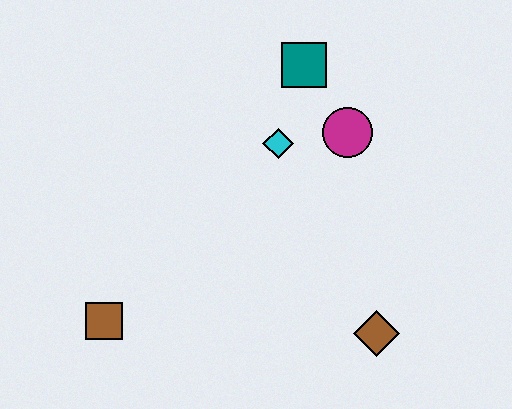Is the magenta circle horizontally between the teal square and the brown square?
No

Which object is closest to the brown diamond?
The magenta circle is closest to the brown diamond.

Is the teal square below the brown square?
No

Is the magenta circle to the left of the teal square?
No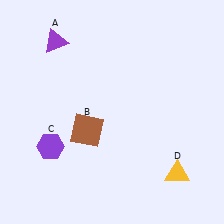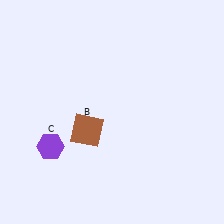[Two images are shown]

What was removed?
The yellow triangle (D), the purple triangle (A) were removed in Image 2.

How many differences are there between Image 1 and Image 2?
There are 2 differences between the two images.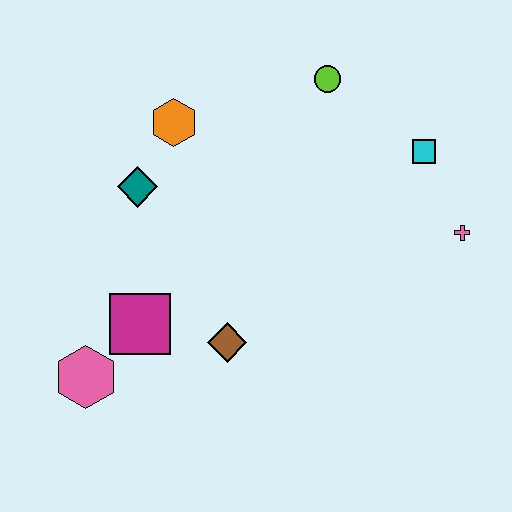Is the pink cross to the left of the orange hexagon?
No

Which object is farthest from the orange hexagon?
The pink cross is farthest from the orange hexagon.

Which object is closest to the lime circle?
The cyan square is closest to the lime circle.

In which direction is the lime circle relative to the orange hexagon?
The lime circle is to the right of the orange hexagon.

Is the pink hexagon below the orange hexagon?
Yes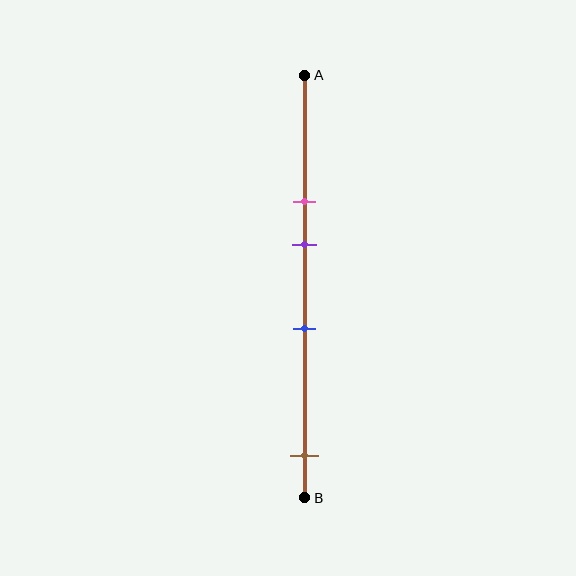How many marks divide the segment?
There are 4 marks dividing the segment.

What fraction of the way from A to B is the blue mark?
The blue mark is approximately 60% (0.6) of the way from A to B.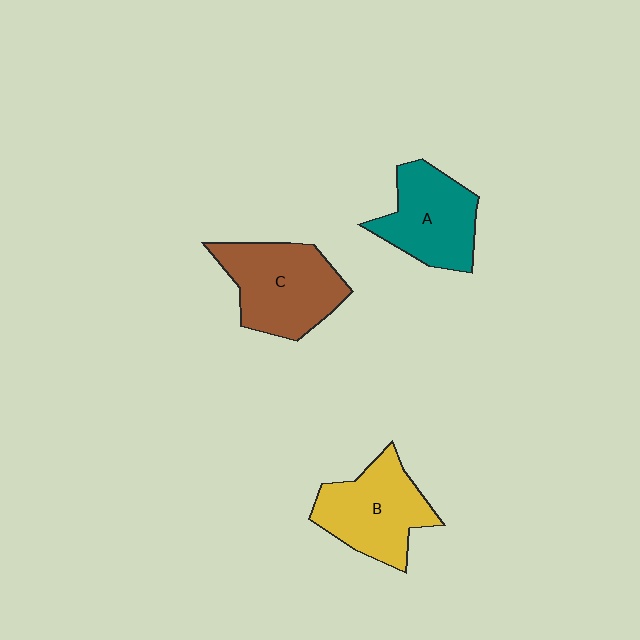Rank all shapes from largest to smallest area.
From largest to smallest: C (brown), B (yellow), A (teal).